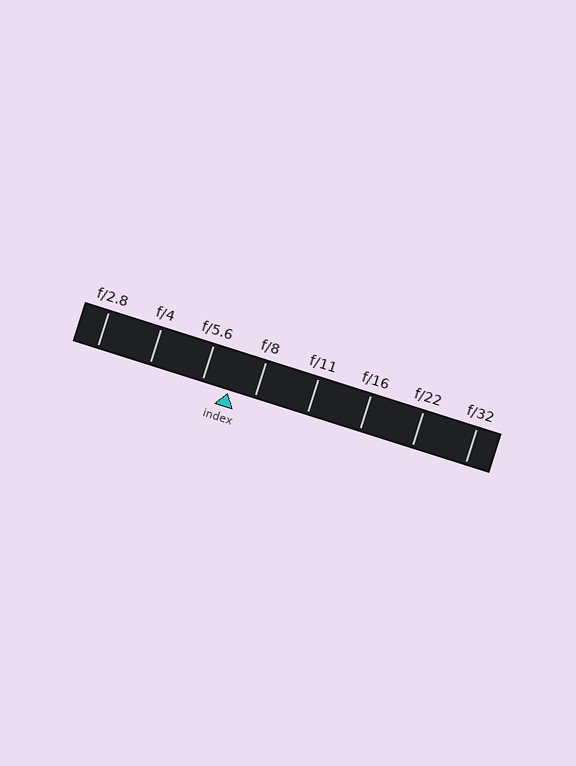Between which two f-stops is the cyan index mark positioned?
The index mark is between f/5.6 and f/8.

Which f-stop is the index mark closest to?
The index mark is closest to f/8.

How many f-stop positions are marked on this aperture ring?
There are 8 f-stop positions marked.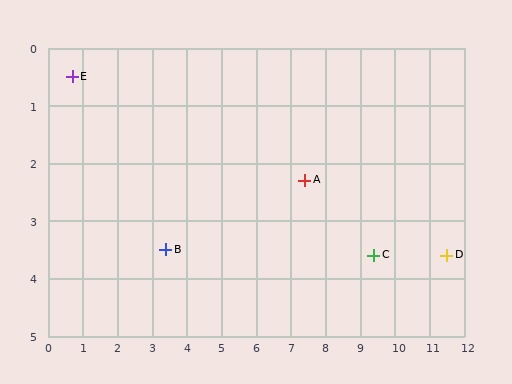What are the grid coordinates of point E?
Point E is at approximately (0.7, 0.5).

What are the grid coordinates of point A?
Point A is at approximately (7.4, 2.3).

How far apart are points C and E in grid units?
Points C and E are about 9.2 grid units apart.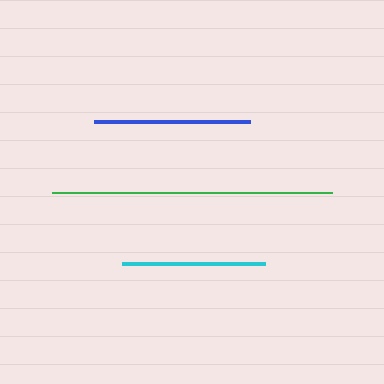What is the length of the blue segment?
The blue segment is approximately 156 pixels long.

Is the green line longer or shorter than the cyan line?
The green line is longer than the cyan line.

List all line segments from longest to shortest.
From longest to shortest: green, blue, cyan.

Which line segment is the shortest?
The cyan line is the shortest at approximately 143 pixels.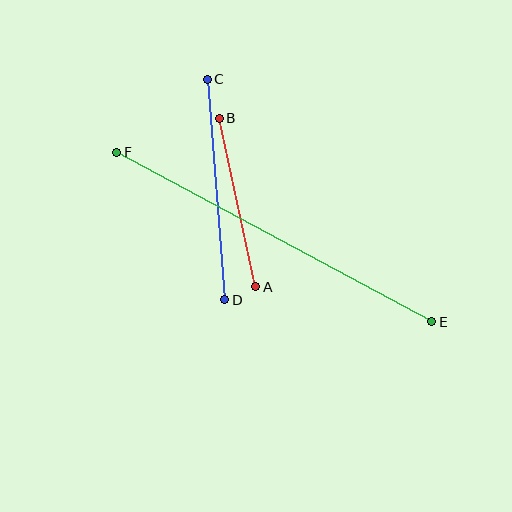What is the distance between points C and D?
The distance is approximately 221 pixels.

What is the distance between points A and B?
The distance is approximately 173 pixels.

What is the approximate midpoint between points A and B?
The midpoint is at approximately (238, 202) pixels.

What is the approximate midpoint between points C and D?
The midpoint is at approximately (216, 189) pixels.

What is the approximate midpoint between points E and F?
The midpoint is at approximately (274, 237) pixels.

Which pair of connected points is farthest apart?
Points E and F are farthest apart.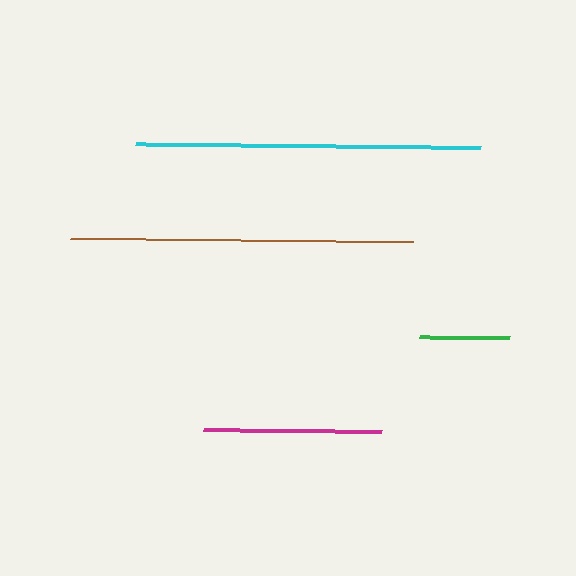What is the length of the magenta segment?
The magenta segment is approximately 178 pixels long.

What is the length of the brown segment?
The brown segment is approximately 343 pixels long.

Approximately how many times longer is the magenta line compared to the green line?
The magenta line is approximately 2.0 times the length of the green line.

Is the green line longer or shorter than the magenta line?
The magenta line is longer than the green line.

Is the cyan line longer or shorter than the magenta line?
The cyan line is longer than the magenta line.